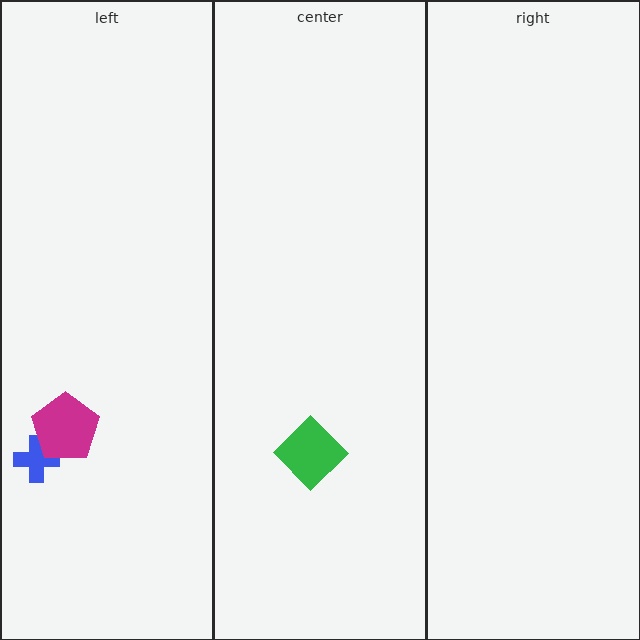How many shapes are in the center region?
1.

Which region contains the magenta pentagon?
The left region.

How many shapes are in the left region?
2.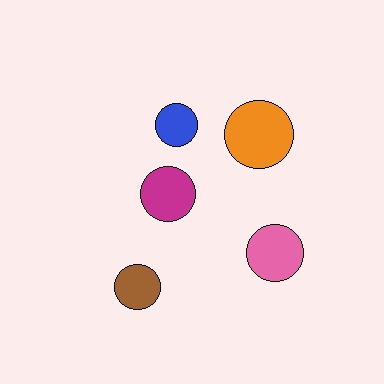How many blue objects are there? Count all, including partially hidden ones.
There is 1 blue object.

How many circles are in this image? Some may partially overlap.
There are 5 circles.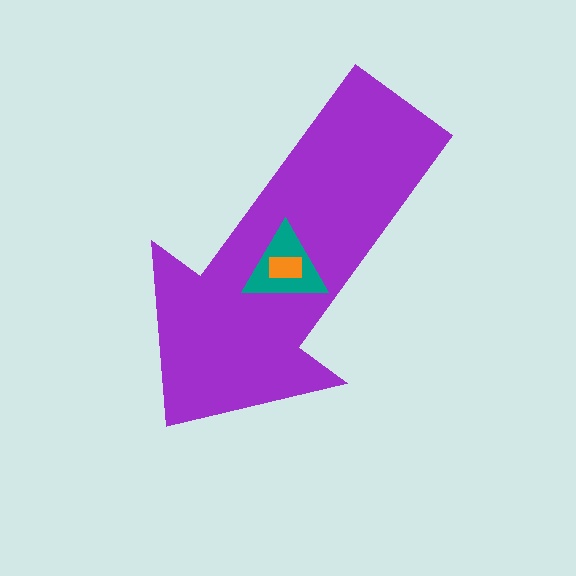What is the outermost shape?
The purple arrow.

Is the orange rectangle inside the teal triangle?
Yes.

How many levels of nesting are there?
3.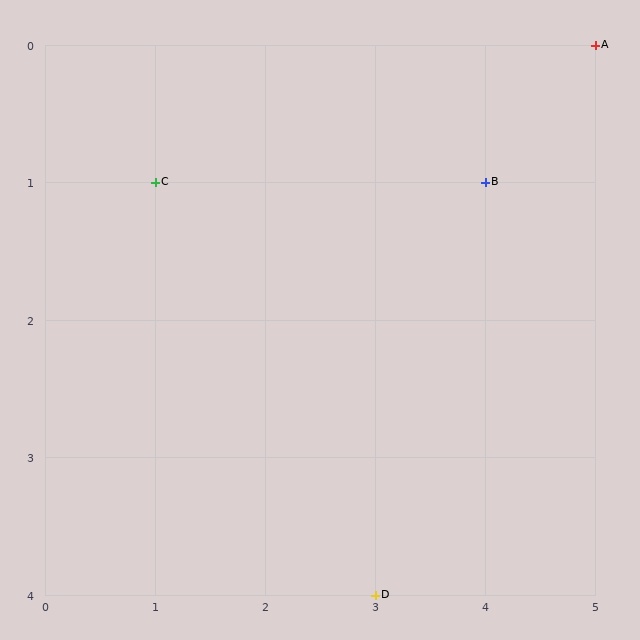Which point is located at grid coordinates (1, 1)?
Point C is at (1, 1).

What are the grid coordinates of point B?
Point B is at grid coordinates (4, 1).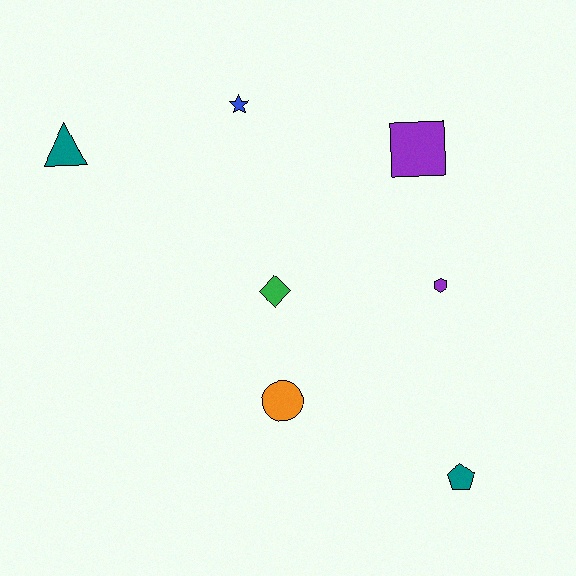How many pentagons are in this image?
There is 1 pentagon.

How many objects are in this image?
There are 7 objects.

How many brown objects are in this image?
There are no brown objects.